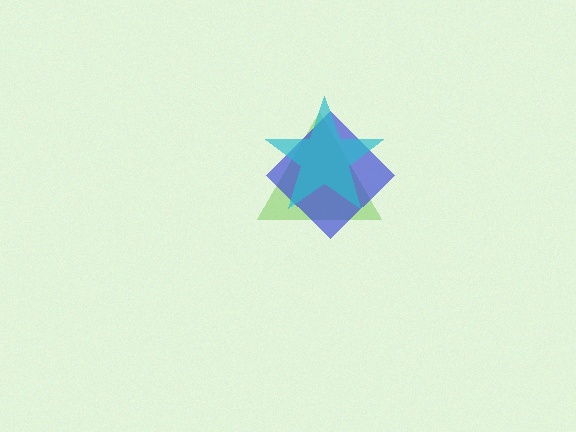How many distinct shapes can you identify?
There are 3 distinct shapes: a lime triangle, a blue diamond, a cyan star.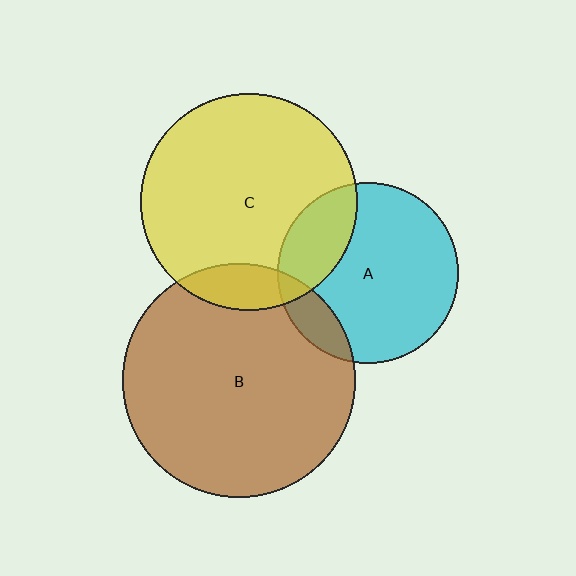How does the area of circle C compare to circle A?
Approximately 1.4 times.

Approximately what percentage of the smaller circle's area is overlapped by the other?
Approximately 10%.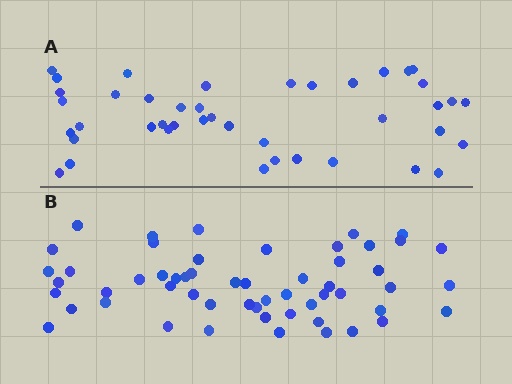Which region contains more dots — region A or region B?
Region B (the bottom region) has more dots.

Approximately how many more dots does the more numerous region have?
Region B has approximately 15 more dots than region A.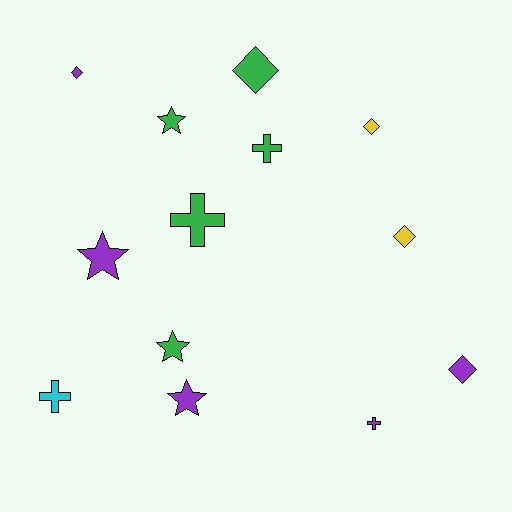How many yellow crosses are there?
There are no yellow crosses.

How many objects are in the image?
There are 13 objects.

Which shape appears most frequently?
Diamond, with 5 objects.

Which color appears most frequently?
Purple, with 5 objects.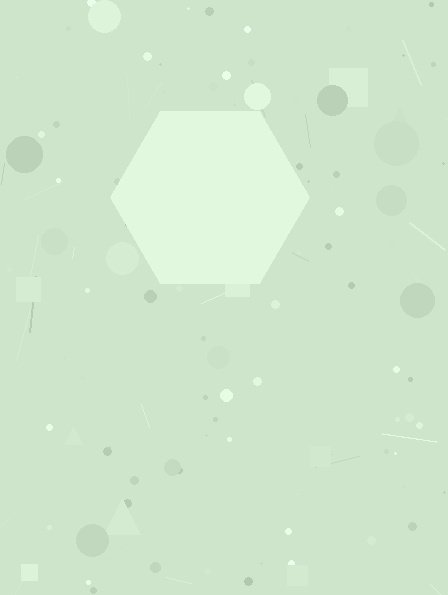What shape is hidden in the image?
A hexagon is hidden in the image.